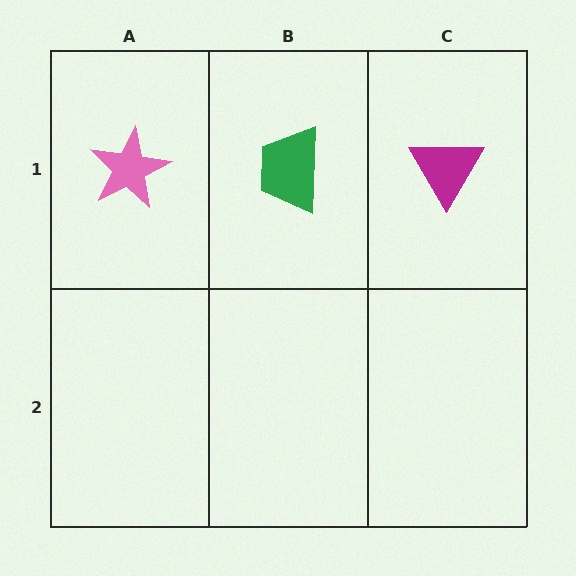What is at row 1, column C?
A magenta triangle.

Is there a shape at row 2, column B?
No, that cell is empty.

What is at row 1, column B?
A green trapezoid.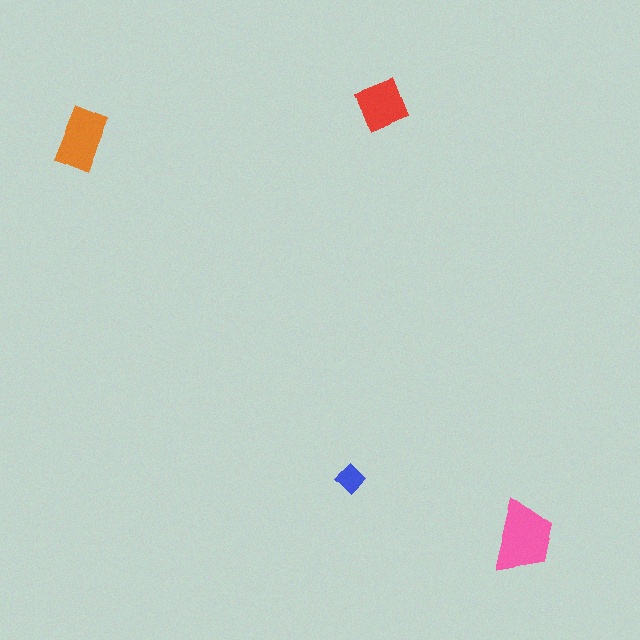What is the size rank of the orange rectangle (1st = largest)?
2nd.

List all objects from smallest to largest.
The blue diamond, the red square, the orange rectangle, the pink trapezoid.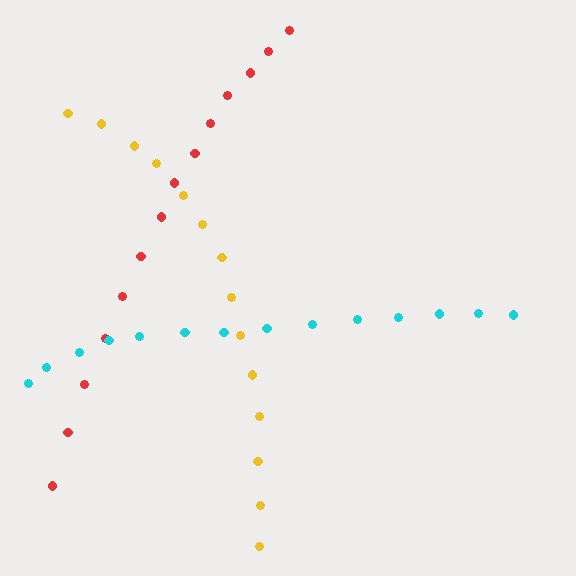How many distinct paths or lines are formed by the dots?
There are 3 distinct paths.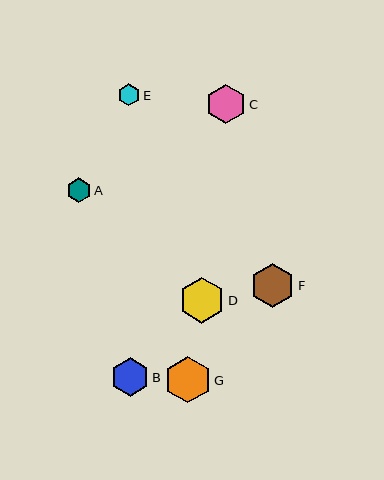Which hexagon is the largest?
Hexagon G is the largest with a size of approximately 47 pixels.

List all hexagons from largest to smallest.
From largest to smallest: G, D, F, C, B, A, E.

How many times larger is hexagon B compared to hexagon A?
Hexagon B is approximately 1.6 times the size of hexagon A.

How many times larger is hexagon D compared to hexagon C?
Hexagon D is approximately 1.2 times the size of hexagon C.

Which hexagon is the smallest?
Hexagon E is the smallest with a size of approximately 22 pixels.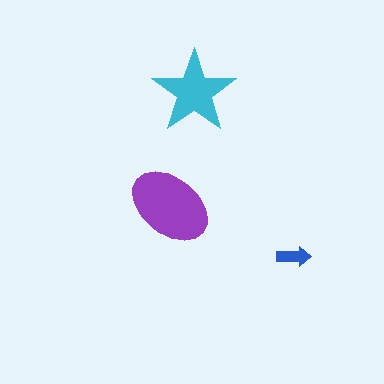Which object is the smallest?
The blue arrow.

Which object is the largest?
The purple ellipse.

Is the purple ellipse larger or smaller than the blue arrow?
Larger.